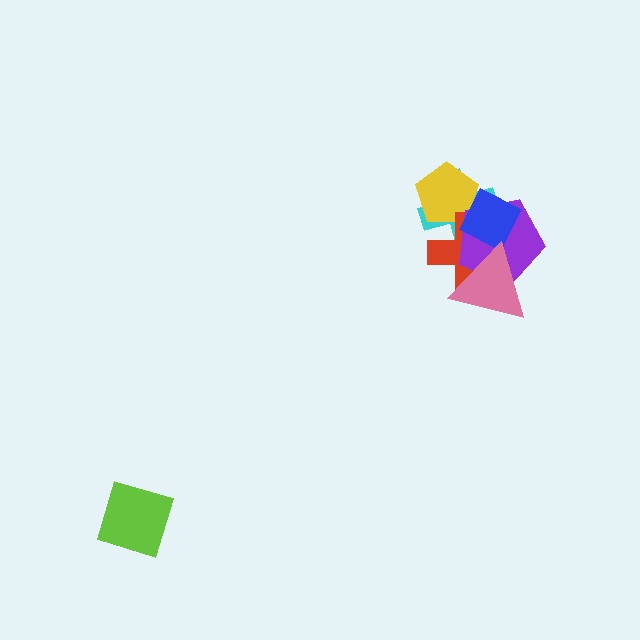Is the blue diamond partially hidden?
Yes, it is partially covered by another shape.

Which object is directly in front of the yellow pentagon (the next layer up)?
The red cross is directly in front of the yellow pentagon.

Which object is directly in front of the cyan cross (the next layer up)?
The yellow pentagon is directly in front of the cyan cross.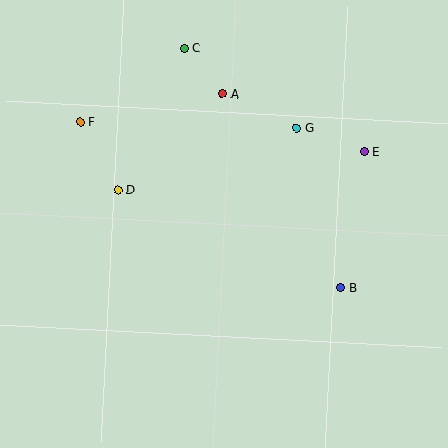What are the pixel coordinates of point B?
Point B is at (341, 287).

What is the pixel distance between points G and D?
The distance between G and D is 189 pixels.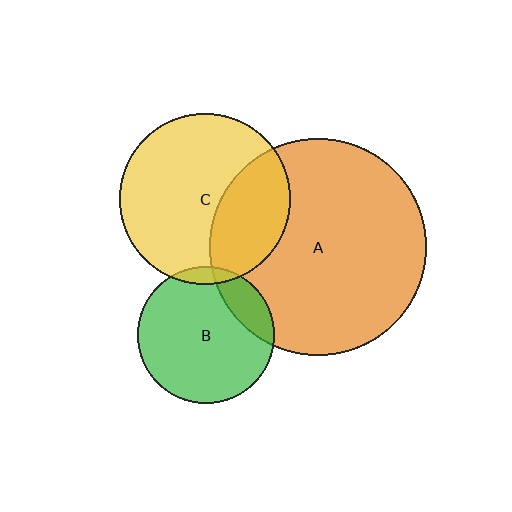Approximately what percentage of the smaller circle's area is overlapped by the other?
Approximately 15%.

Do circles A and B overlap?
Yes.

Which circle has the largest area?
Circle A (orange).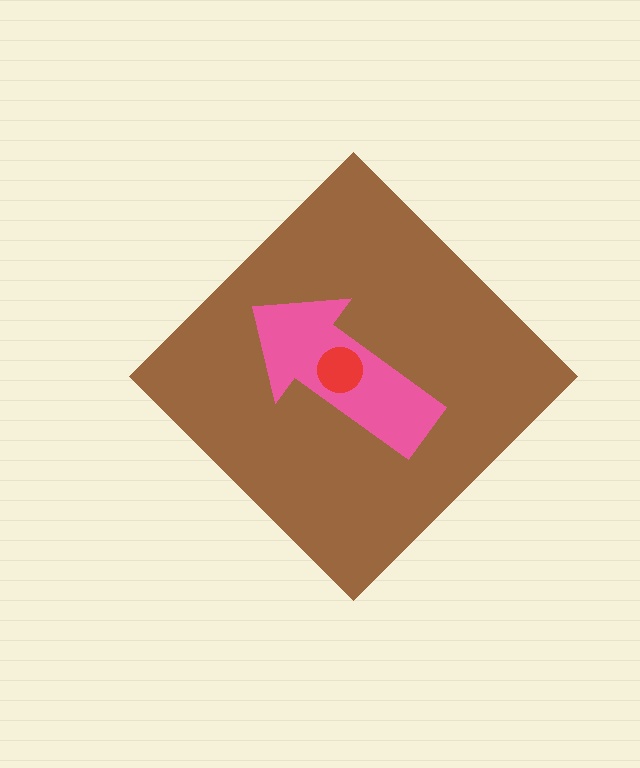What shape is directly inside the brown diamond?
The pink arrow.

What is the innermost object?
The red circle.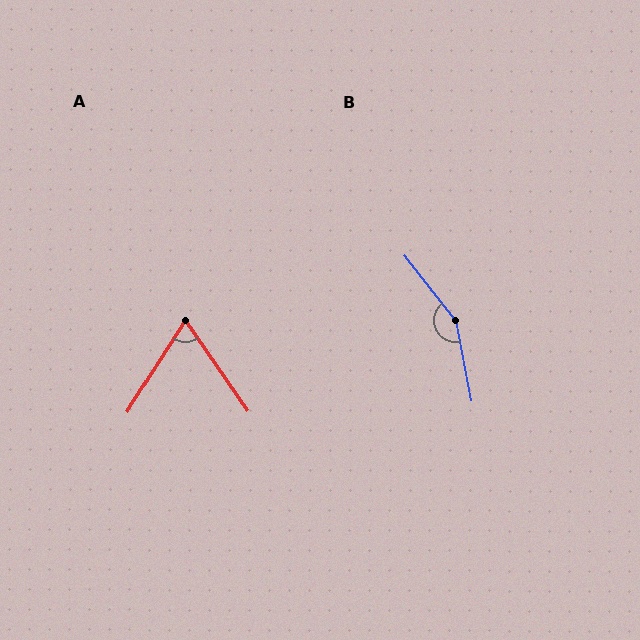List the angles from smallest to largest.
A (67°), B (153°).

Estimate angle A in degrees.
Approximately 67 degrees.